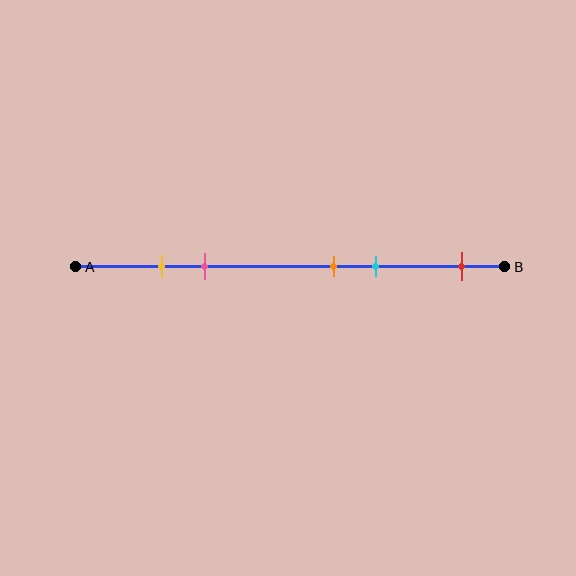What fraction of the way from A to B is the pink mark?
The pink mark is approximately 30% (0.3) of the way from A to B.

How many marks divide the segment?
There are 5 marks dividing the segment.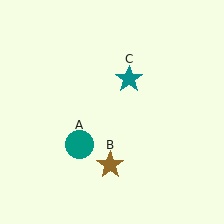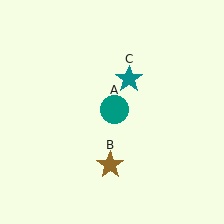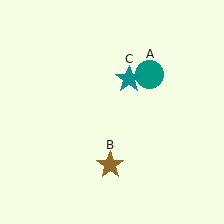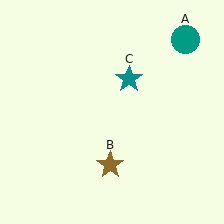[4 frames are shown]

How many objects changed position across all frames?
1 object changed position: teal circle (object A).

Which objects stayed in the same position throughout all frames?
Brown star (object B) and teal star (object C) remained stationary.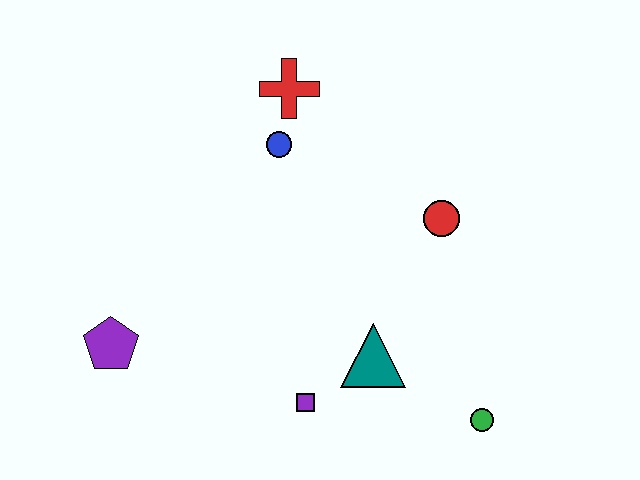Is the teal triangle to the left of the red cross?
No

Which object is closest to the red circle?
The teal triangle is closest to the red circle.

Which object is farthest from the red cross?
The green circle is farthest from the red cross.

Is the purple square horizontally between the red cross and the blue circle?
No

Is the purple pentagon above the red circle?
No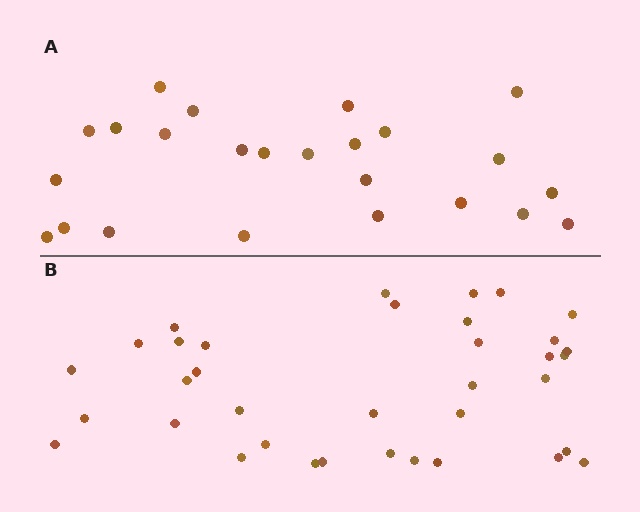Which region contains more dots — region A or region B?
Region B (the bottom region) has more dots.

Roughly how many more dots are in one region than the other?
Region B has roughly 12 or so more dots than region A.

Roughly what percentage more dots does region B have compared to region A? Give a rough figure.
About 50% more.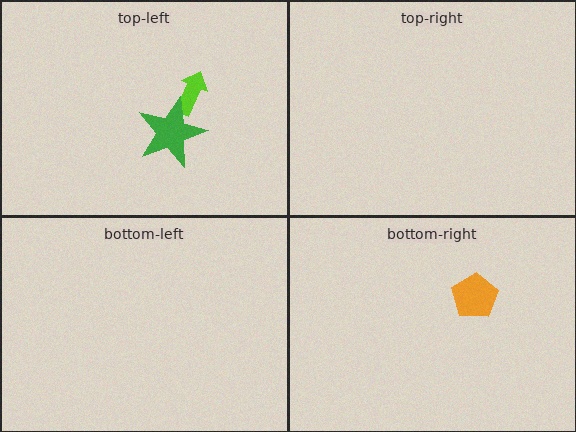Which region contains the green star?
The top-left region.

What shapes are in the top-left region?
The lime arrow, the green star.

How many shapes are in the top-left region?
2.